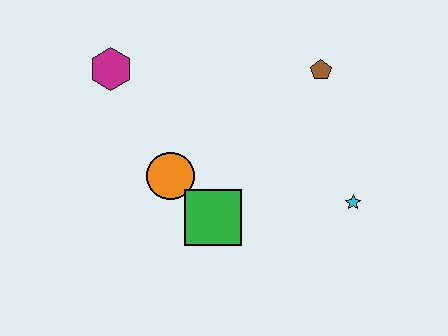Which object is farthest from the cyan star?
The magenta hexagon is farthest from the cyan star.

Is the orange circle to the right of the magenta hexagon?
Yes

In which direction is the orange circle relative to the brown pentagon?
The orange circle is to the left of the brown pentagon.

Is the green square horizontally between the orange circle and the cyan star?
Yes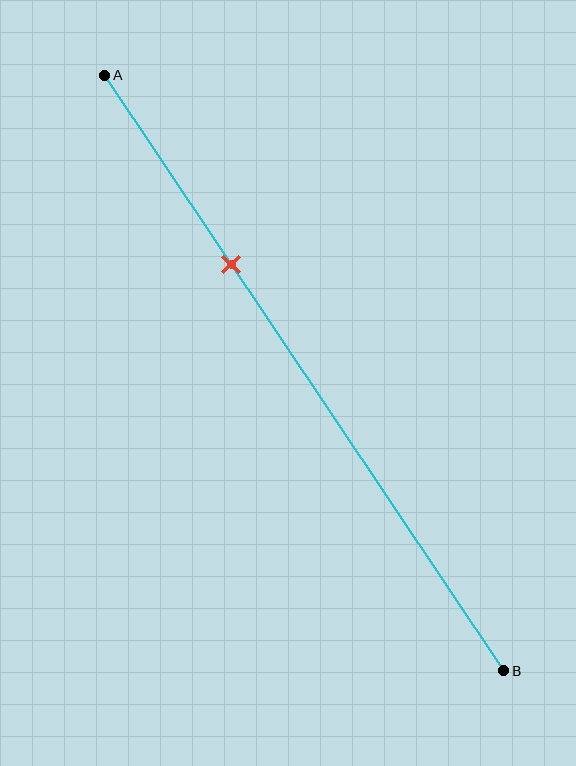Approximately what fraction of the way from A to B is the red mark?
The red mark is approximately 30% of the way from A to B.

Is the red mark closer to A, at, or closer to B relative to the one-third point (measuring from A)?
The red mark is approximately at the one-third point of segment AB.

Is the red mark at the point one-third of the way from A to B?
Yes, the mark is approximately at the one-third point.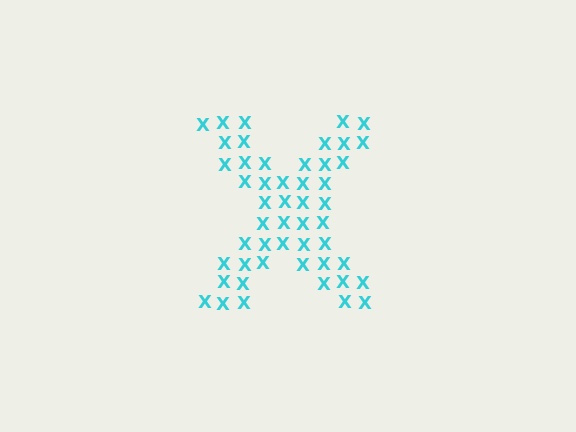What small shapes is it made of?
It is made of small letter X's.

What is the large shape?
The large shape is the letter X.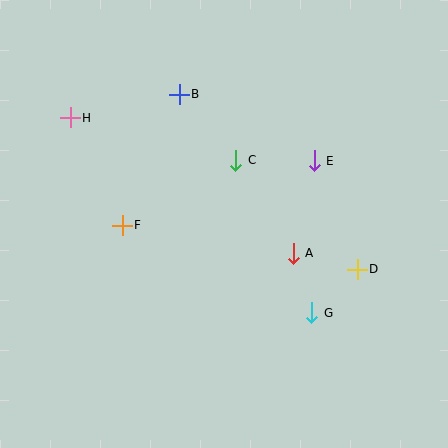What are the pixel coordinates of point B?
Point B is at (179, 94).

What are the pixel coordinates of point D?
Point D is at (357, 269).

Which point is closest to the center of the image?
Point C at (236, 161) is closest to the center.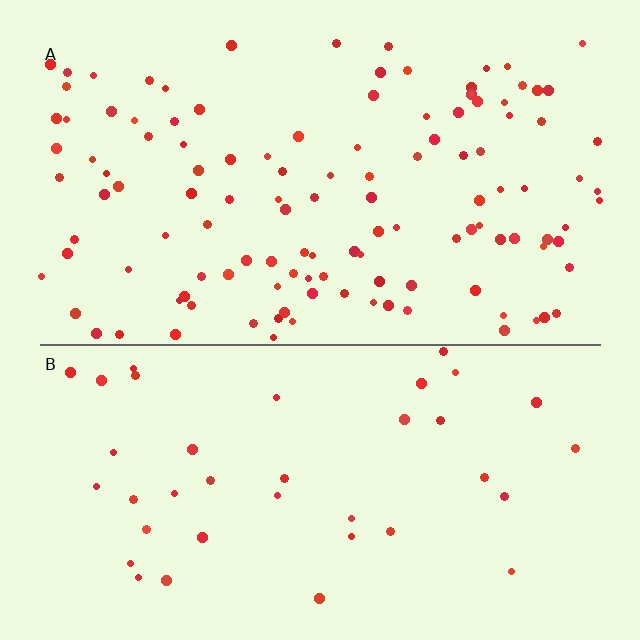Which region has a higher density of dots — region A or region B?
A (the top).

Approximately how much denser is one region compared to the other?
Approximately 3.2× — region A over region B.